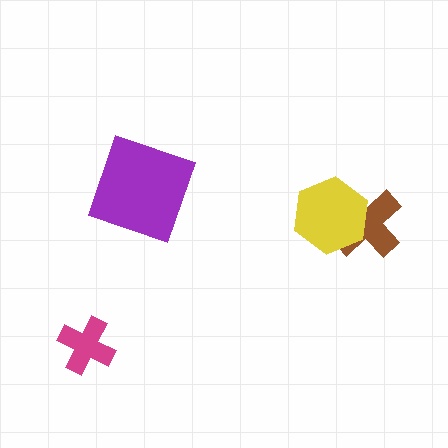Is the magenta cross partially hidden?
No, no other shape covers it.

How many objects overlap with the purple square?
0 objects overlap with the purple square.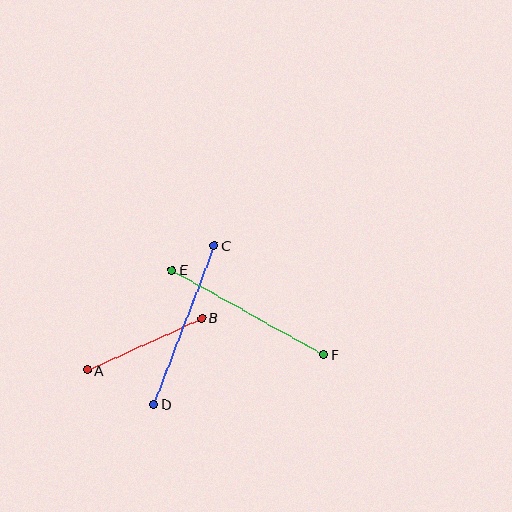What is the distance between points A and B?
The distance is approximately 125 pixels.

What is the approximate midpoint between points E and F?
The midpoint is at approximately (248, 312) pixels.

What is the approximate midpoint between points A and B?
The midpoint is at approximately (145, 344) pixels.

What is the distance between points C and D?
The distance is approximately 170 pixels.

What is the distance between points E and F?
The distance is approximately 174 pixels.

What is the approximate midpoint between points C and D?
The midpoint is at approximately (184, 325) pixels.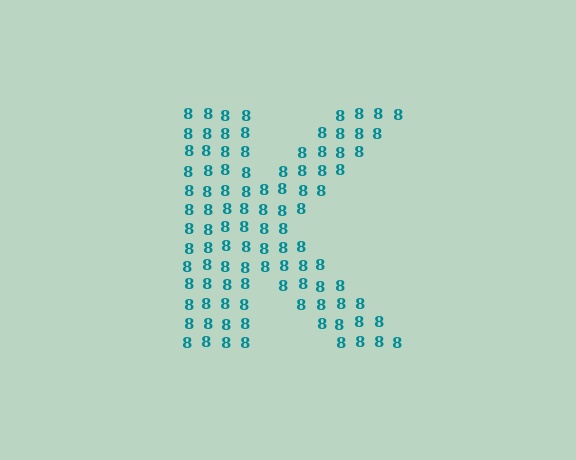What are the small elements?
The small elements are digit 8's.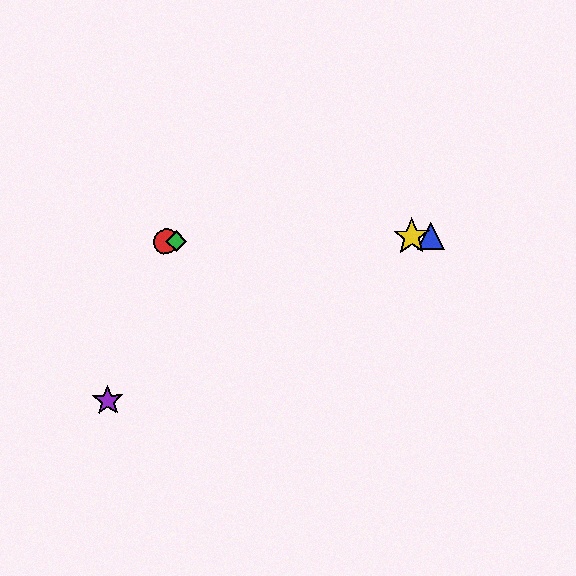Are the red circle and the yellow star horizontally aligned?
Yes, both are at y≈241.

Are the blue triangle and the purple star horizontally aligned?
No, the blue triangle is at y≈236 and the purple star is at y≈401.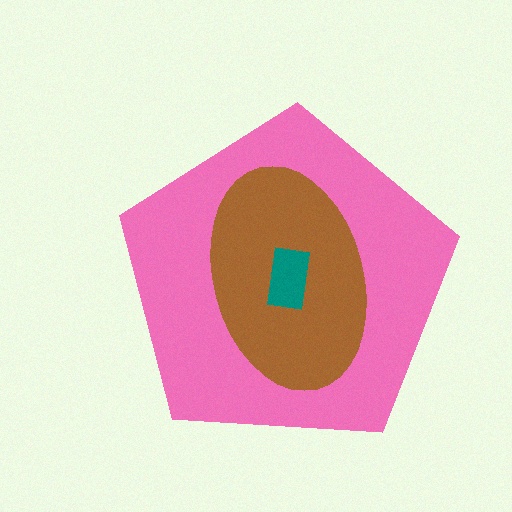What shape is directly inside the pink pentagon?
The brown ellipse.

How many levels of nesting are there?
3.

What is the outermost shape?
The pink pentagon.